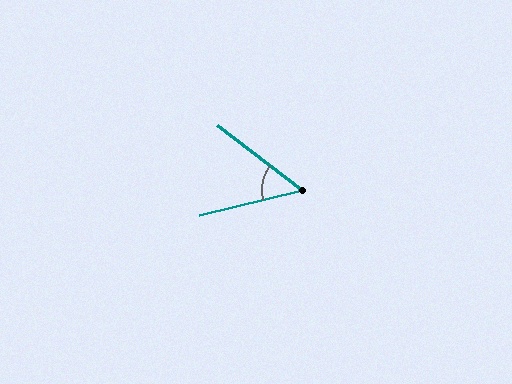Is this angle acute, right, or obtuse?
It is acute.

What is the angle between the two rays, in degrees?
Approximately 51 degrees.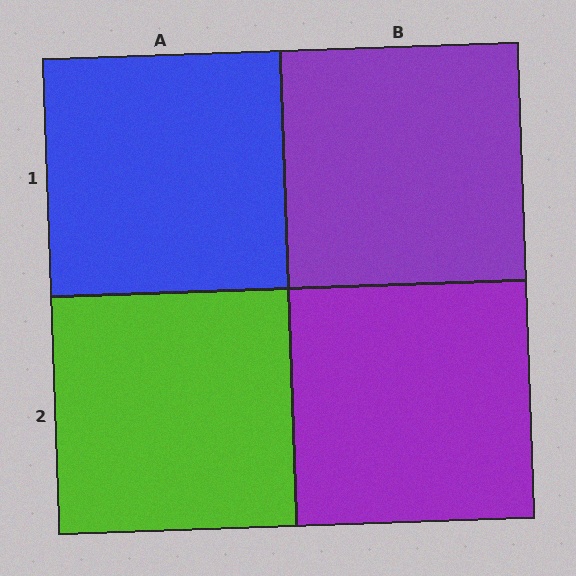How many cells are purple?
2 cells are purple.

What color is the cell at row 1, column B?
Purple.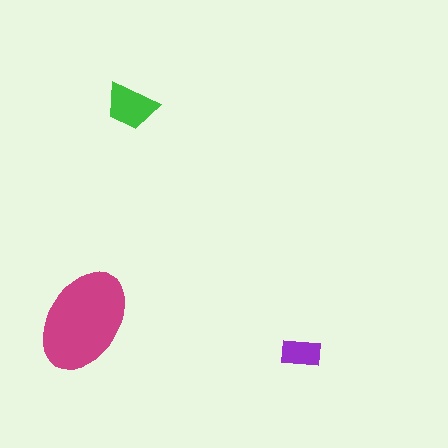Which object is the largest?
The magenta ellipse.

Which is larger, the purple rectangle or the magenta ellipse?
The magenta ellipse.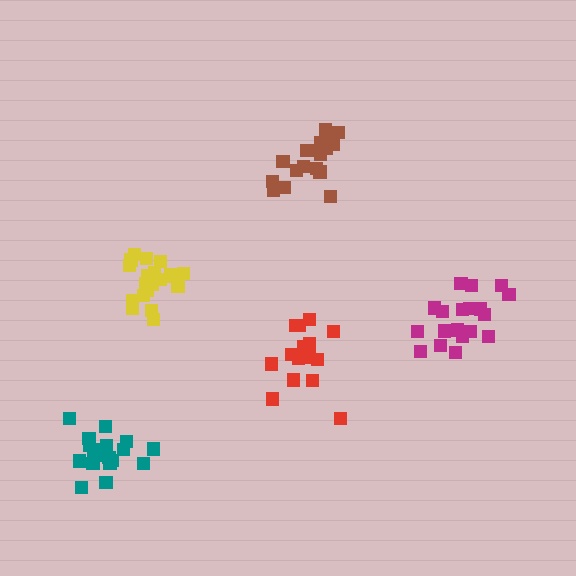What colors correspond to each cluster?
The clusters are colored: teal, yellow, red, brown, magenta.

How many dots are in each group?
Group 1: 18 dots, Group 2: 21 dots, Group 3: 16 dots, Group 4: 17 dots, Group 5: 20 dots (92 total).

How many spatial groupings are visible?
There are 5 spatial groupings.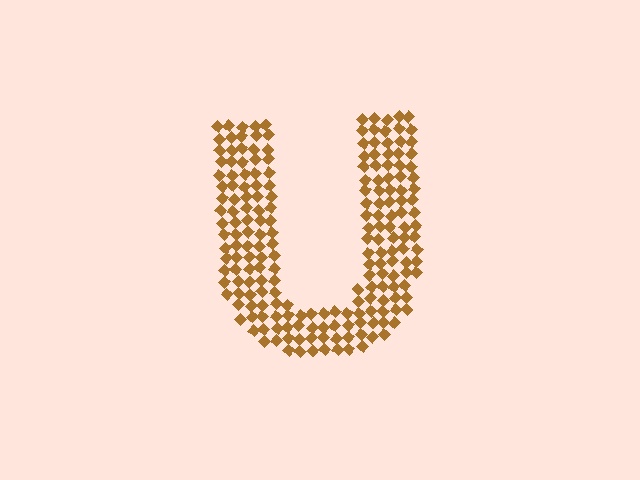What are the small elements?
The small elements are diamonds.